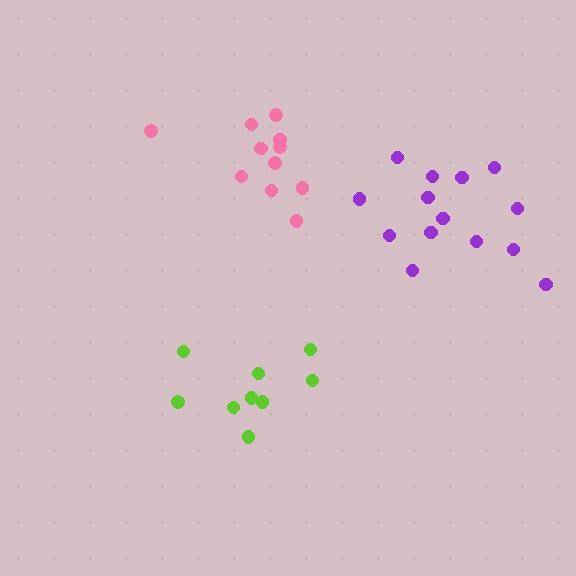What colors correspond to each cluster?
The clusters are colored: pink, purple, lime.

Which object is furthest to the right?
The purple cluster is rightmost.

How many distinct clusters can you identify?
There are 3 distinct clusters.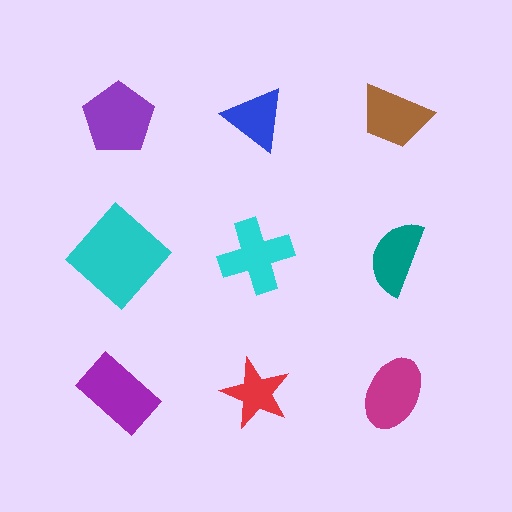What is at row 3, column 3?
A magenta ellipse.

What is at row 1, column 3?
A brown trapezoid.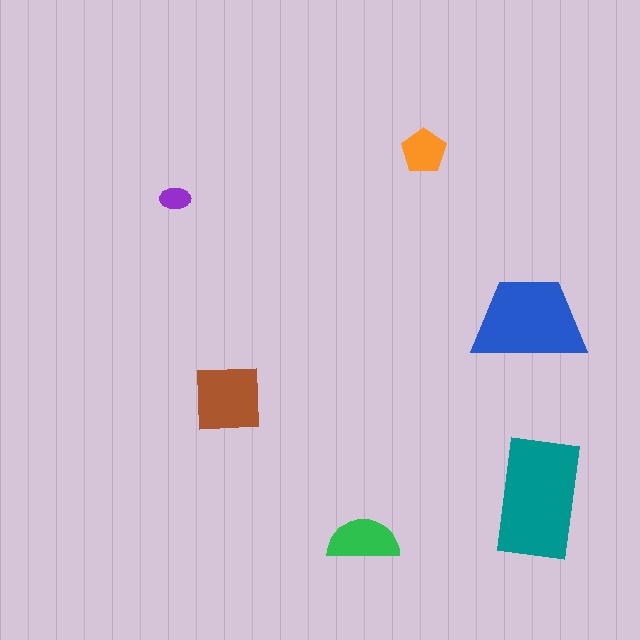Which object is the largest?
The teal rectangle.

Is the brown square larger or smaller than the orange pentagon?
Larger.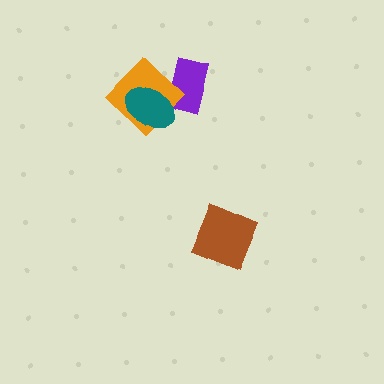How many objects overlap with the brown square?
0 objects overlap with the brown square.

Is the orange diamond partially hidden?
Yes, it is partially covered by another shape.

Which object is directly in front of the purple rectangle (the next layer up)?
The orange diamond is directly in front of the purple rectangle.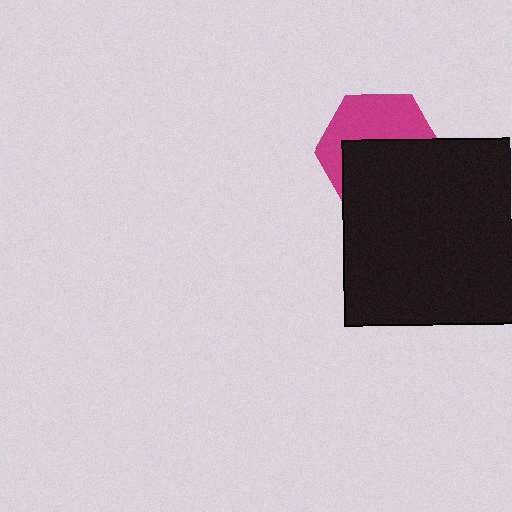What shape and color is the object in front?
The object in front is a black square.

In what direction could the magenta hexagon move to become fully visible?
The magenta hexagon could move up. That would shift it out from behind the black square entirely.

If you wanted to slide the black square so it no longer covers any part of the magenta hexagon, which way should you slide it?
Slide it down — that is the most direct way to separate the two shapes.